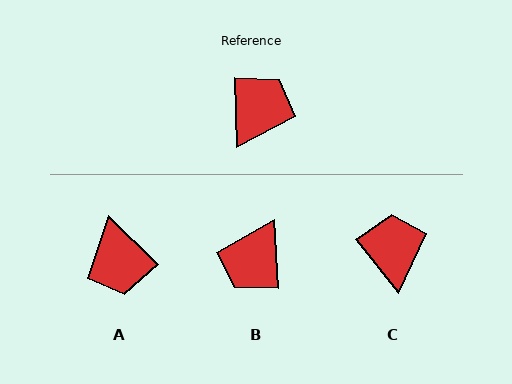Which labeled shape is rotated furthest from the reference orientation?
B, about 178 degrees away.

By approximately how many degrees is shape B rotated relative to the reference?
Approximately 178 degrees clockwise.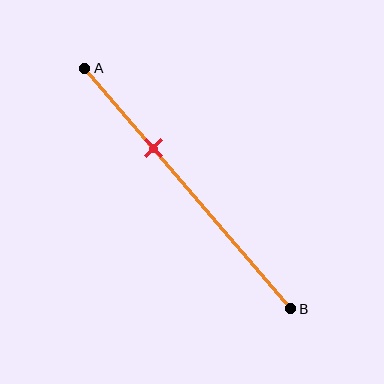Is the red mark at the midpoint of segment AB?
No, the mark is at about 35% from A, not at the 50% midpoint.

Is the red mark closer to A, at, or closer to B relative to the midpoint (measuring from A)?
The red mark is closer to point A than the midpoint of segment AB.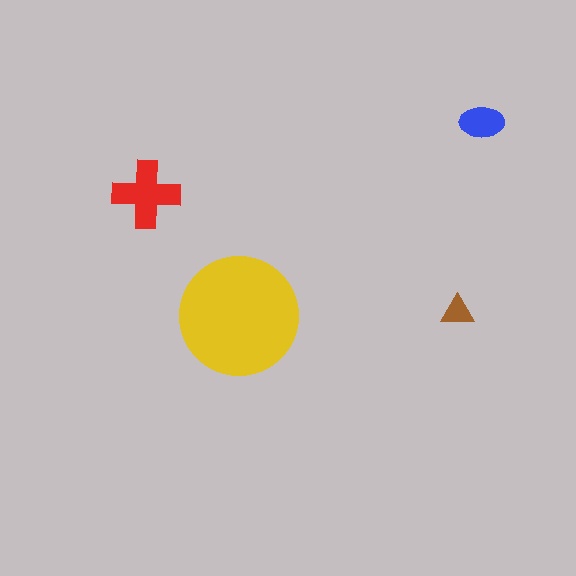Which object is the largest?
The yellow circle.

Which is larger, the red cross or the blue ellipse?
The red cross.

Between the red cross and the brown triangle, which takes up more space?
The red cross.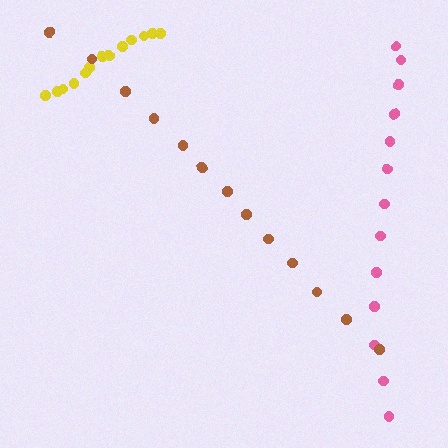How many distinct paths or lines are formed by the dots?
There are 3 distinct paths.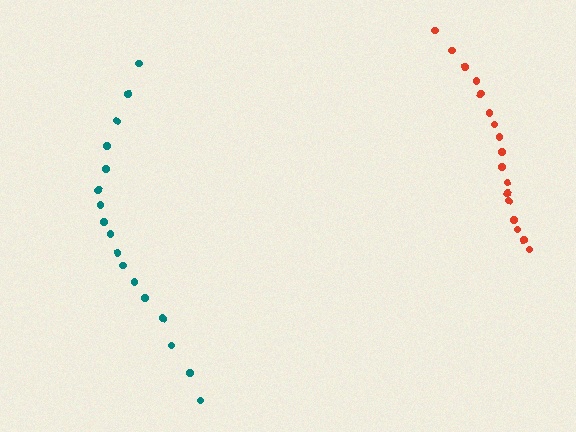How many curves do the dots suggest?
There are 2 distinct paths.